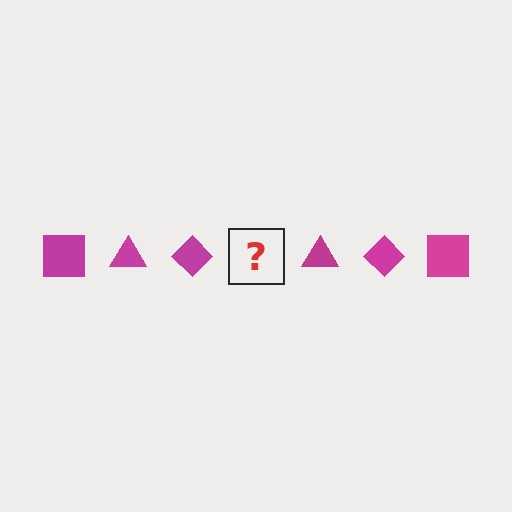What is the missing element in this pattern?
The missing element is a magenta square.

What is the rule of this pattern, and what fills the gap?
The rule is that the pattern cycles through square, triangle, diamond shapes in magenta. The gap should be filled with a magenta square.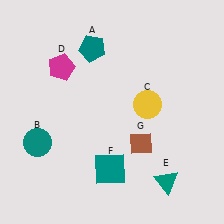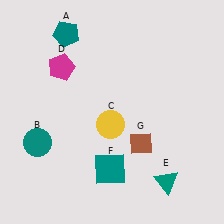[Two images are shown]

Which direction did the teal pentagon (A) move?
The teal pentagon (A) moved left.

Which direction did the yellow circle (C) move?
The yellow circle (C) moved left.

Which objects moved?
The objects that moved are: the teal pentagon (A), the yellow circle (C).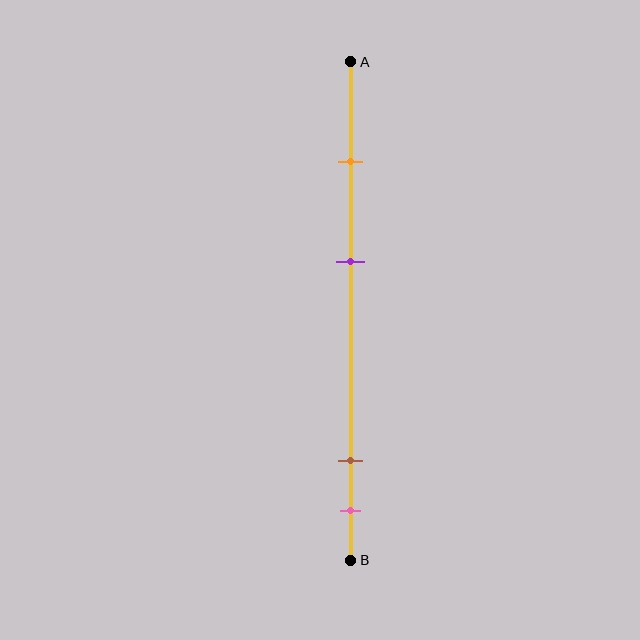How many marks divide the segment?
There are 4 marks dividing the segment.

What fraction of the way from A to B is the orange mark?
The orange mark is approximately 20% (0.2) of the way from A to B.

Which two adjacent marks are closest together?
The brown and pink marks are the closest adjacent pair.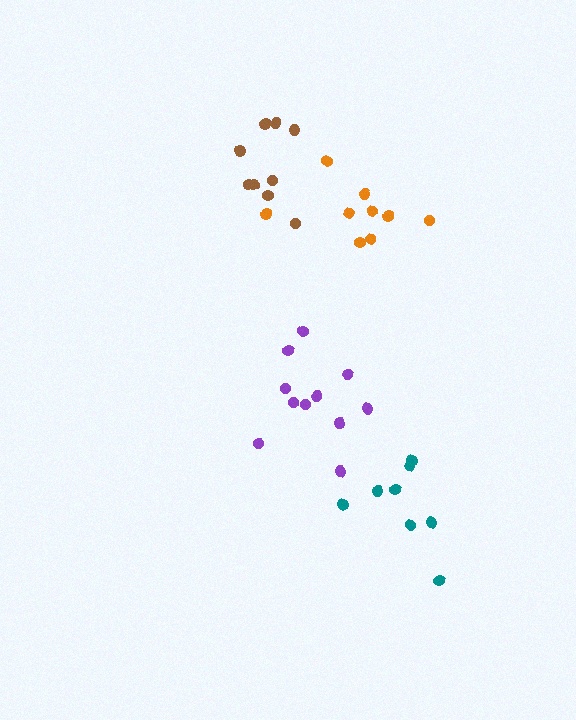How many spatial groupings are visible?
There are 4 spatial groupings.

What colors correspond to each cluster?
The clusters are colored: purple, brown, orange, teal.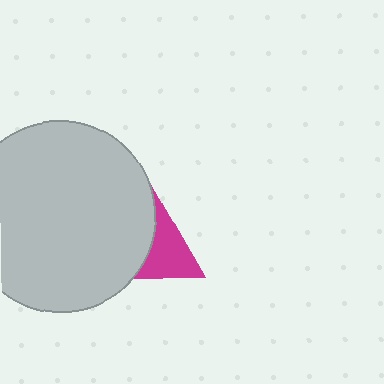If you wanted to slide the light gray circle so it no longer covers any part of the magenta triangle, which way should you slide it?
Slide it left — that is the most direct way to separate the two shapes.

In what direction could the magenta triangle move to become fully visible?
The magenta triangle could move right. That would shift it out from behind the light gray circle entirely.